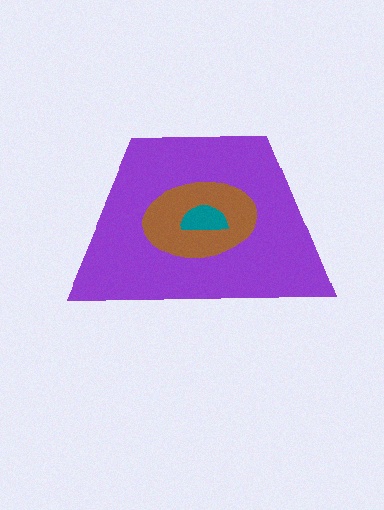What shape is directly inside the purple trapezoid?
The brown ellipse.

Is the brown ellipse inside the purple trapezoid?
Yes.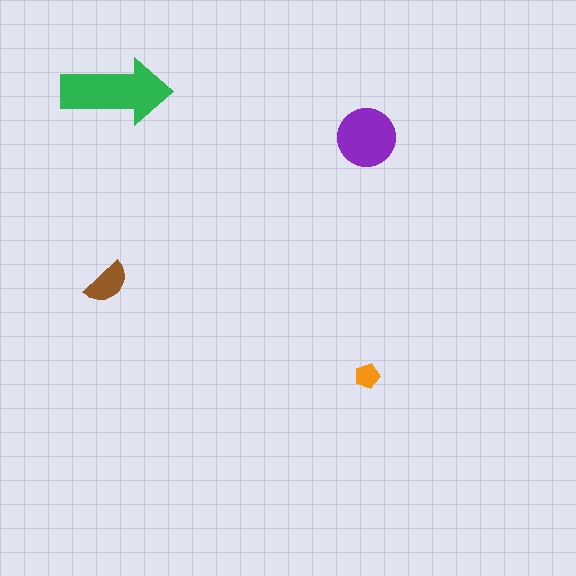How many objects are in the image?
There are 4 objects in the image.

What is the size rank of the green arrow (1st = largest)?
1st.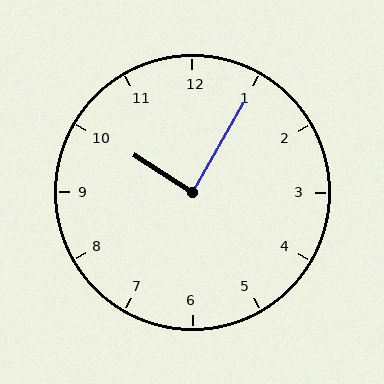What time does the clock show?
10:05.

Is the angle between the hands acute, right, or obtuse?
It is right.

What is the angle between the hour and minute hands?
Approximately 88 degrees.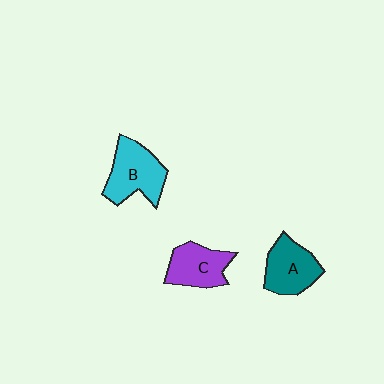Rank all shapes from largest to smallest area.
From largest to smallest: B (cyan), A (teal), C (purple).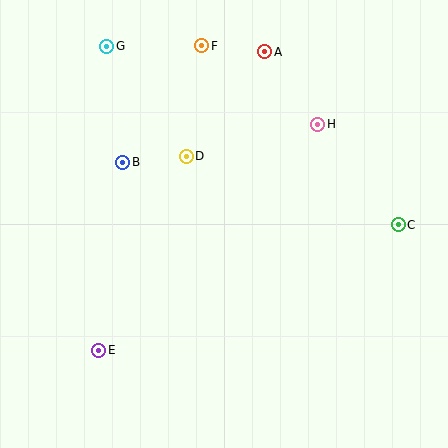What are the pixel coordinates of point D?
Point D is at (186, 156).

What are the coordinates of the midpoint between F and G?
The midpoint between F and G is at (154, 46).